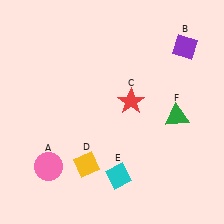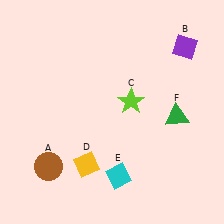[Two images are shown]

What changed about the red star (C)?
In Image 1, C is red. In Image 2, it changed to lime.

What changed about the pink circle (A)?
In Image 1, A is pink. In Image 2, it changed to brown.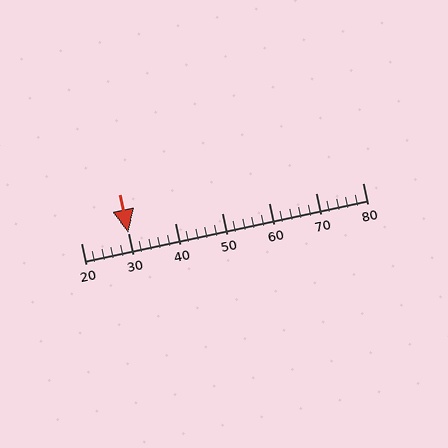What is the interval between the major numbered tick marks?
The major tick marks are spaced 10 units apart.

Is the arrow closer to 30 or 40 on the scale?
The arrow is closer to 30.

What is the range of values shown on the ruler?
The ruler shows values from 20 to 80.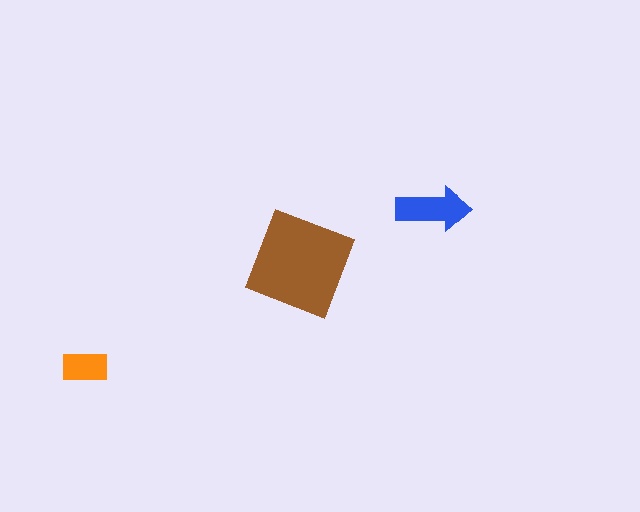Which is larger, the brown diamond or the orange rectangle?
The brown diamond.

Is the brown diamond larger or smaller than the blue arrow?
Larger.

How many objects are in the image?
There are 3 objects in the image.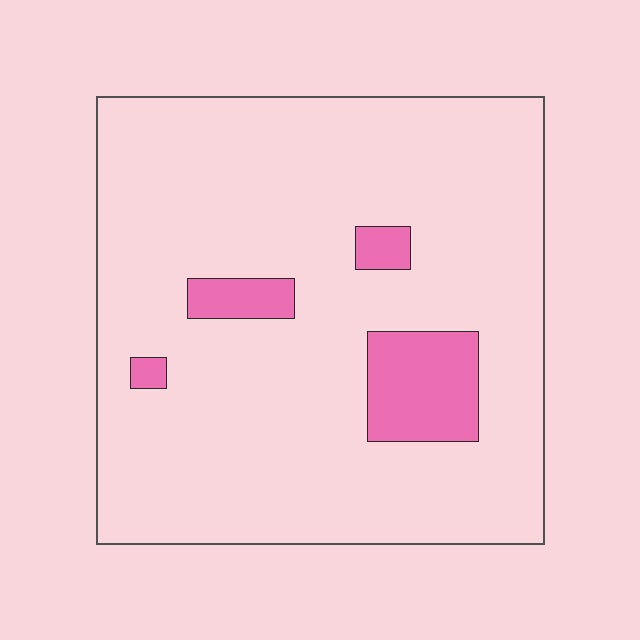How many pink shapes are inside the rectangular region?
4.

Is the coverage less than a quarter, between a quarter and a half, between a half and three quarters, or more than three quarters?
Less than a quarter.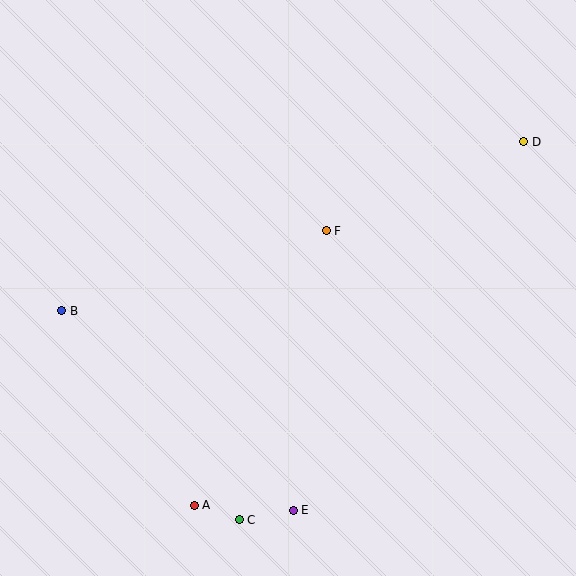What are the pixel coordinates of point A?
Point A is at (194, 505).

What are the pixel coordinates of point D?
Point D is at (524, 142).